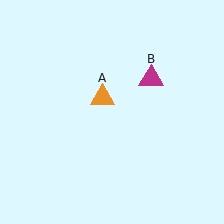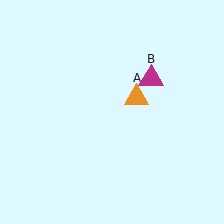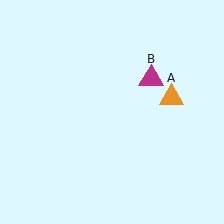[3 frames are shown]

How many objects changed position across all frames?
1 object changed position: orange triangle (object A).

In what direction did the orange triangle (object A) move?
The orange triangle (object A) moved right.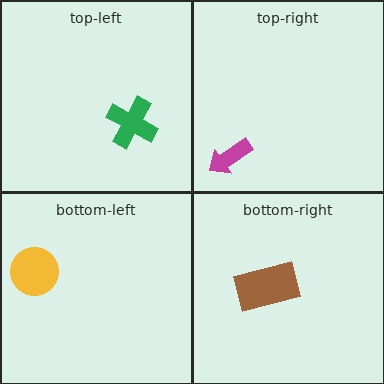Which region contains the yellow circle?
The bottom-left region.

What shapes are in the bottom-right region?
The brown rectangle.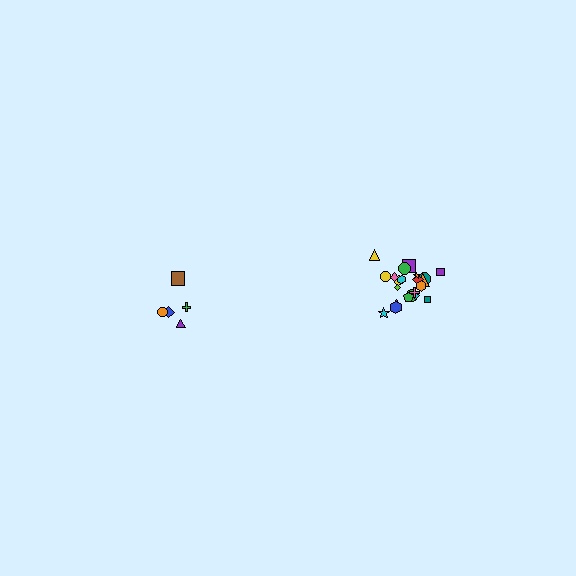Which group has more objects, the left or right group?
The right group.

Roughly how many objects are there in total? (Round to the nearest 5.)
Roughly 25 objects in total.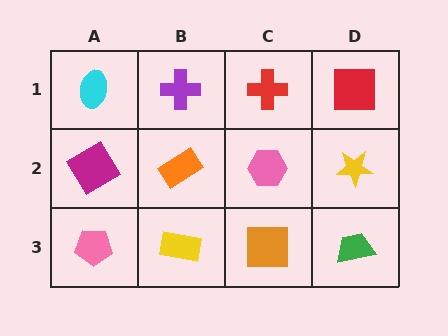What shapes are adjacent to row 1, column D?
A yellow star (row 2, column D), a red cross (row 1, column C).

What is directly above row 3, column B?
An orange rectangle.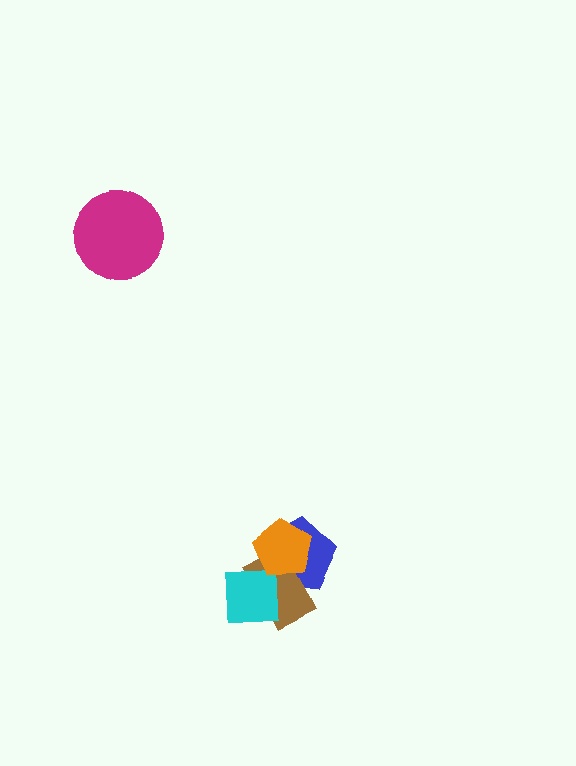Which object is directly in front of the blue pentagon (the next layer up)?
The brown rectangle is directly in front of the blue pentagon.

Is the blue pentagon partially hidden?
Yes, it is partially covered by another shape.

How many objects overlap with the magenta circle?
0 objects overlap with the magenta circle.